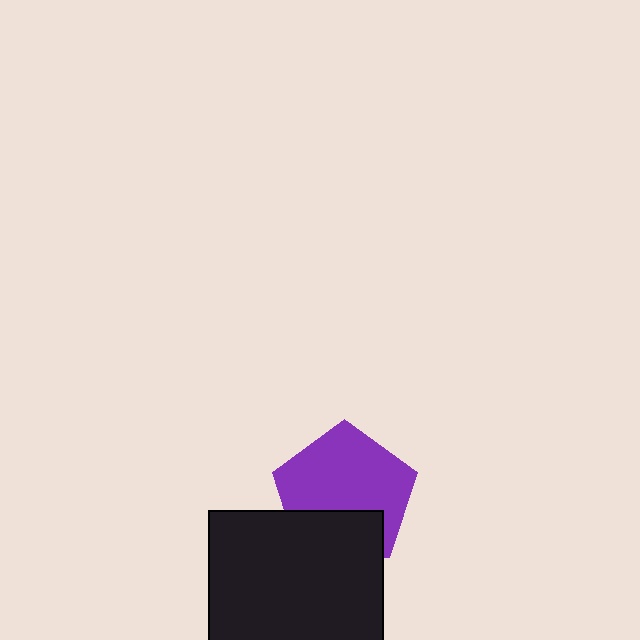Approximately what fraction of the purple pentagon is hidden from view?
Roughly 32% of the purple pentagon is hidden behind the black square.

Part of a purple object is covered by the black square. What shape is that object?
It is a pentagon.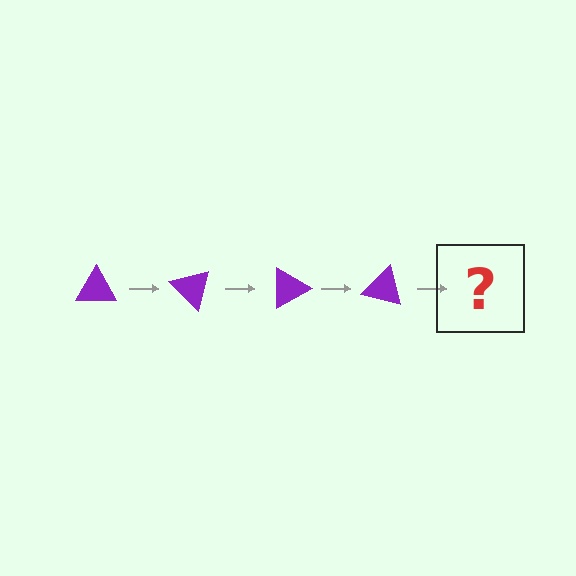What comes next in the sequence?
The next element should be a purple triangle rotated 180 degrees.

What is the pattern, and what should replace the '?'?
The pattern is that the triangle rotates 45 degrees each step. The '?' should be a purple triangle rotated 180 degrees.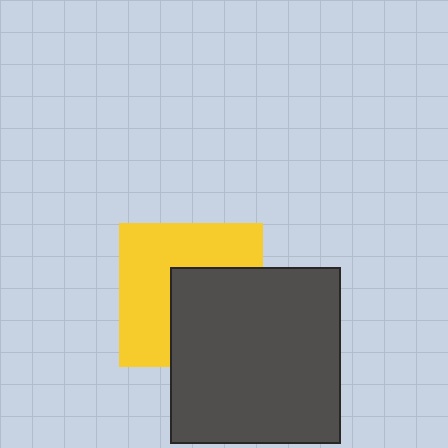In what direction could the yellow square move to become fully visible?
The yellow square could move toward the upper-left. That would shift it out from behind the dark gray rectangle entirely.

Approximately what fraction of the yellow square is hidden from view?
Roughly 45% of the yellow square is hidden behind the dark gray rectangle.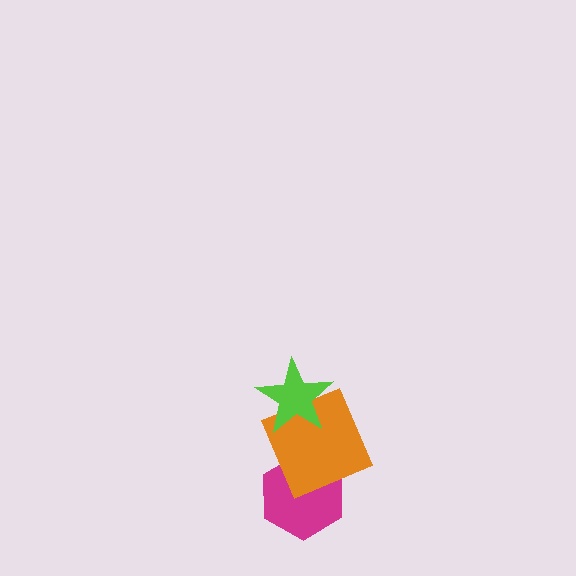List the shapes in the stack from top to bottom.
From top to bottom: the lime star, the orange square, the magenta hexagon.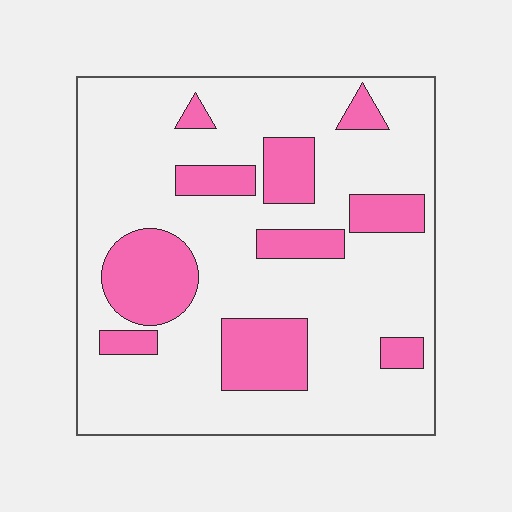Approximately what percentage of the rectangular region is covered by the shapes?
Approximately 25%.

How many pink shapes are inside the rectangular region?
10.